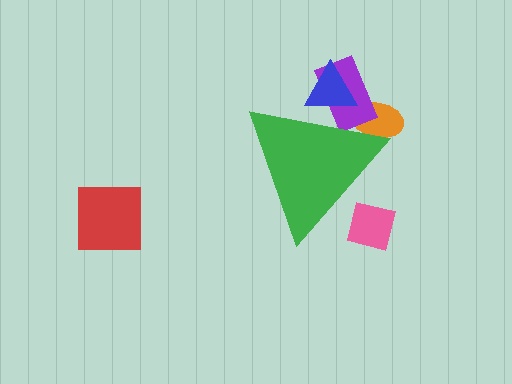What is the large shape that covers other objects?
A green triangle.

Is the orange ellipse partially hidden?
Yes, the orange ellipse is partially hidden behind the green triangle.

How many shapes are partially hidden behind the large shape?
4 shapes are partially hidden.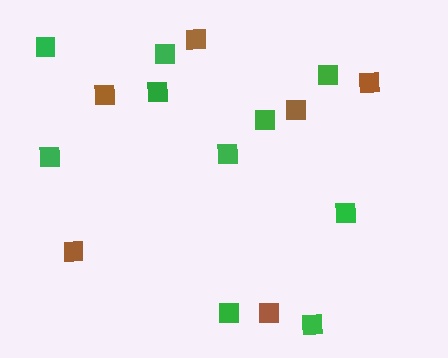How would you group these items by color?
There are 2 groups: one group of brown squares (6) and one group of green squares (10).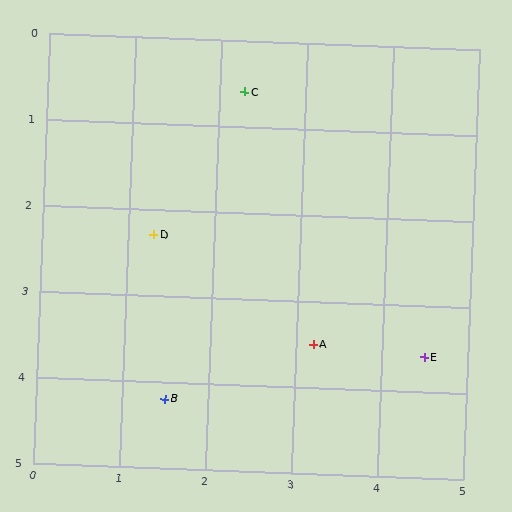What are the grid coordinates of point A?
Point A is at approximately (3.2, 3.5).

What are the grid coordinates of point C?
Point C is at approximately (2.3, 0.6).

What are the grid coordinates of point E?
Point E is at approximately (4.5, 3.6).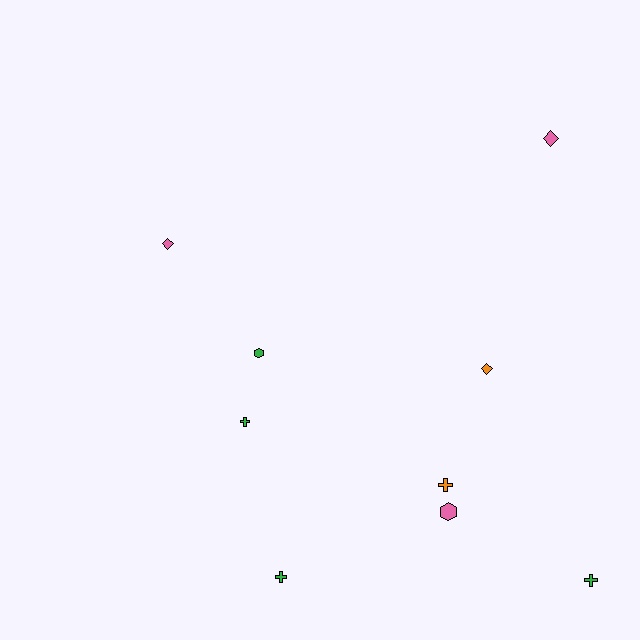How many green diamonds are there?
There are no green diamonds.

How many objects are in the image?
There are 9 objects.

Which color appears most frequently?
Green, with 4 objects.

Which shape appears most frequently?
Cross, with 4 objects.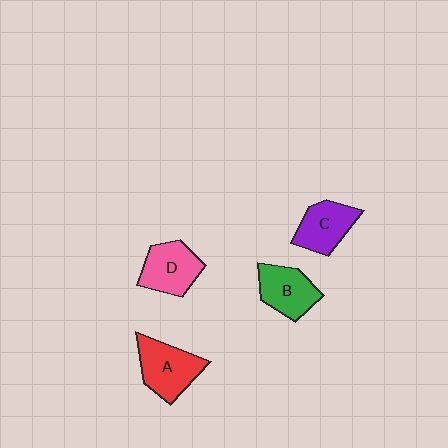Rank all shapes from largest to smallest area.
From largest to smallest: A (red), D (pink), B (green), C (purple).